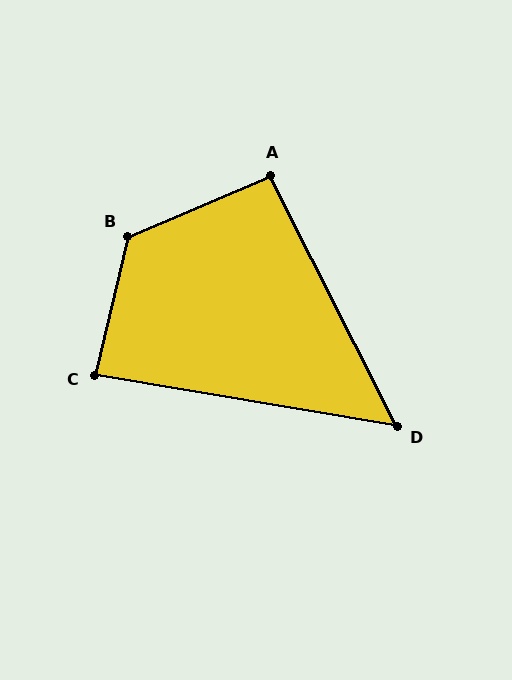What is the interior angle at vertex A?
Approximately 94 degrees (approximately right).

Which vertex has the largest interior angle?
B, at approximately 126 degrees.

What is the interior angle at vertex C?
Approximately 86 degrees (approximately right).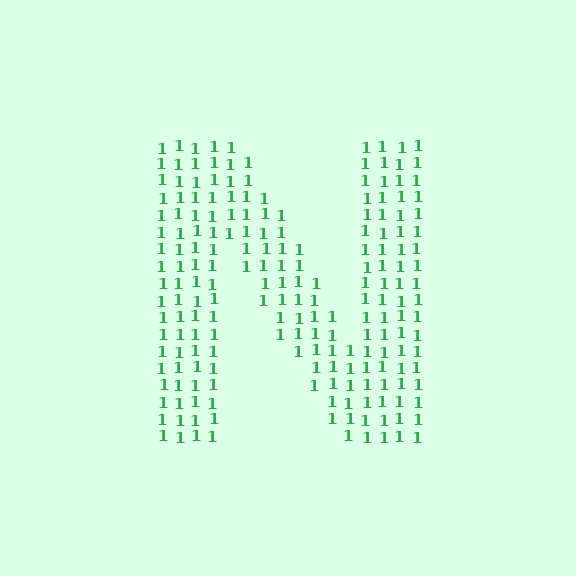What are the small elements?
The small elements are digit 1's.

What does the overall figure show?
The overall figure shows the letter N.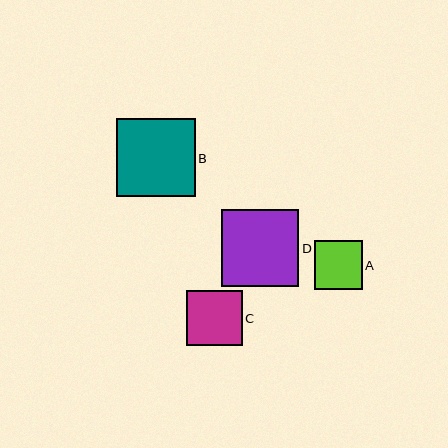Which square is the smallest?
Square A is the smallest with a size of approximately 48 pixels.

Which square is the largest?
Square B is the largest with a size of approximately 78 pixels.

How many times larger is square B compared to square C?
Square B is approximately 1.4 times the size of square C.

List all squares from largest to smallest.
From largest to smallest: B, D, C, A.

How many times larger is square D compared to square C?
Square D is approximately 1.4 times the size of square C.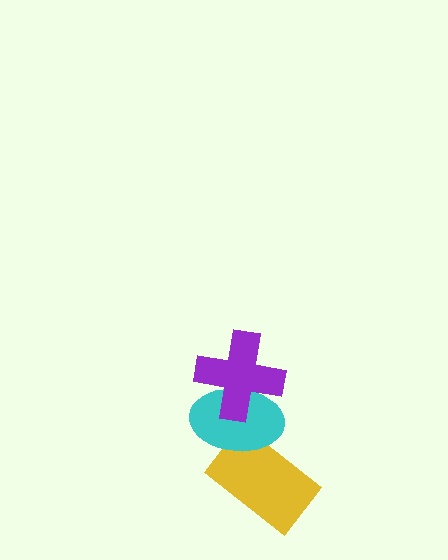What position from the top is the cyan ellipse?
The cyan ellipse is 2nd from the top.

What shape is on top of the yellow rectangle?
The cyan ellipse is on top of the yellow rectangle.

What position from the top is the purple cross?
The purple cross is 1st from the top.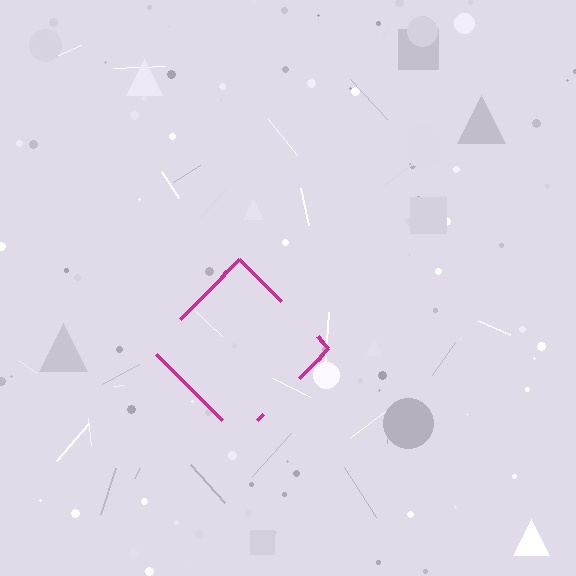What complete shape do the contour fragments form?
The contour fragments form a diamond.